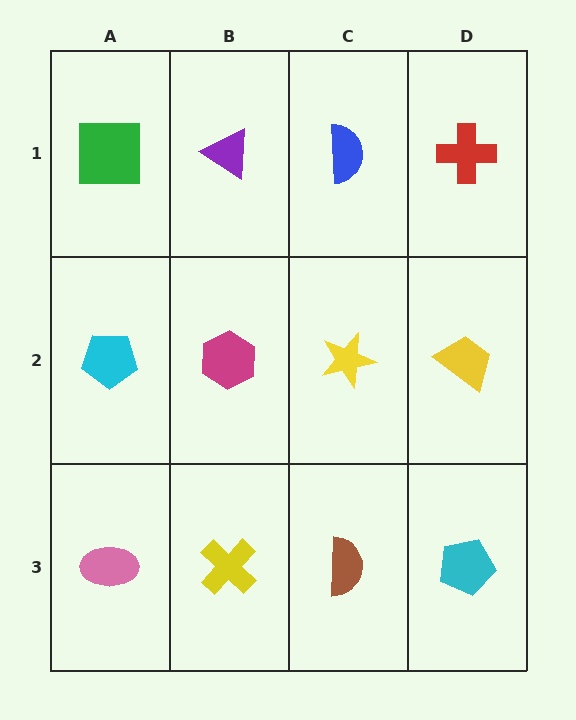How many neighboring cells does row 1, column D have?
2.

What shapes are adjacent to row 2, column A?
A green square (row 1, column A), a pink ellipse (row 3, column A), a magenta hexagon (row 2, column B).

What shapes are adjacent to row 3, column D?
A yellow trapezoid (row 2, column D), a brown semicircle (row 3, column C).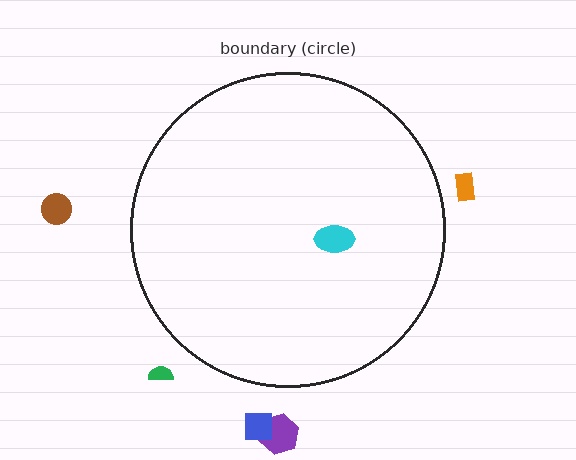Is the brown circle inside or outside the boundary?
Outside.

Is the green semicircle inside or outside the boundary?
Outside.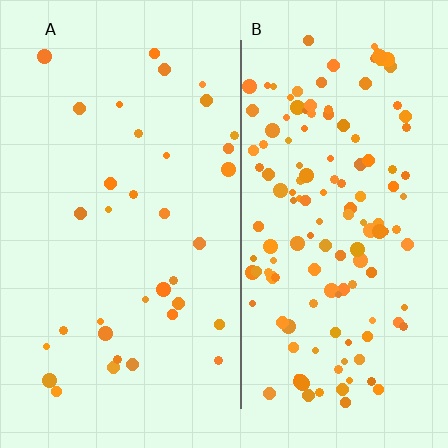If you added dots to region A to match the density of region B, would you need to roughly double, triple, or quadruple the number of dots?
Approximately quadruple.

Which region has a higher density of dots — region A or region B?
B (the right).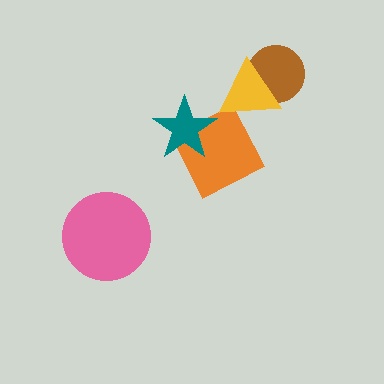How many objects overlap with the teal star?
1 object overlaps with the teal star.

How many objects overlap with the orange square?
1 object overlaps with the orange square.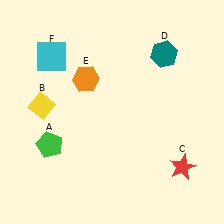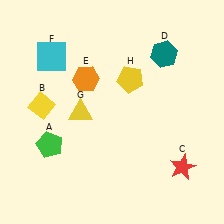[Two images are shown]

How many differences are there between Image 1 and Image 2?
There are 2 differences between the two images.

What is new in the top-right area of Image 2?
A yellow pentagon (H) was added in the top-right area of Image 2.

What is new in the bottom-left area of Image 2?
A yellow triangle (G) was added in the bottom-left area of Image 2.